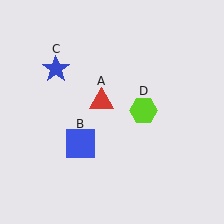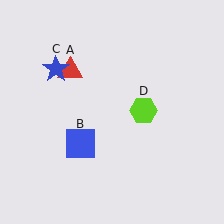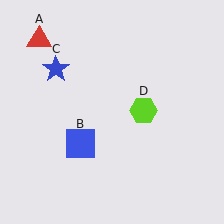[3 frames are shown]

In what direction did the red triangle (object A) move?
The red triangle (object A) moved up and to the left.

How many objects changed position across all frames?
1 object changed position: red triangle (object A).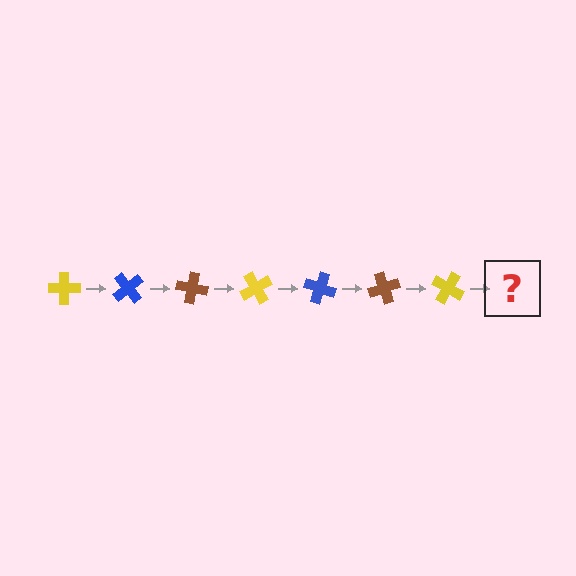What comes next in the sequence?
The next element should be a blue cross, rotated 350 degrees from the start.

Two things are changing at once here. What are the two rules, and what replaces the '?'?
The two rules are that it rotates 50 degrees each step and the color cycles through yellow, blue, and brown. The '?' should be a blue cross, rotated 350 degrees from the start.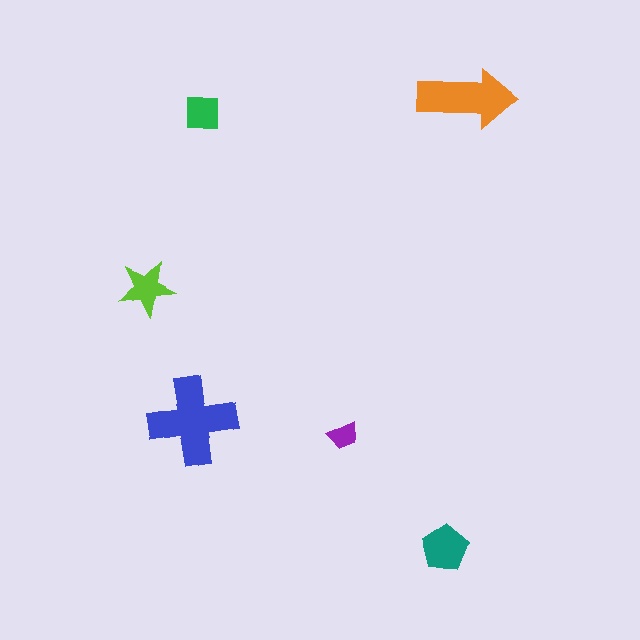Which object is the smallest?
The purple trapezoid.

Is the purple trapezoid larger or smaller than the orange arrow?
Smaller.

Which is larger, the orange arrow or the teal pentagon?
The orange arrow.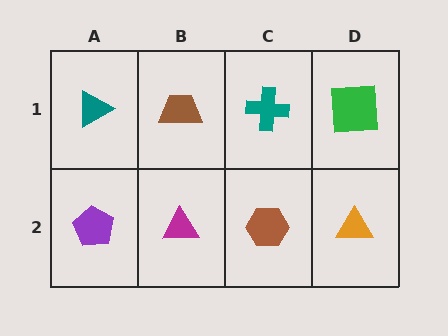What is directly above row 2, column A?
A teal triangle.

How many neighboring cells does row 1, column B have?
3.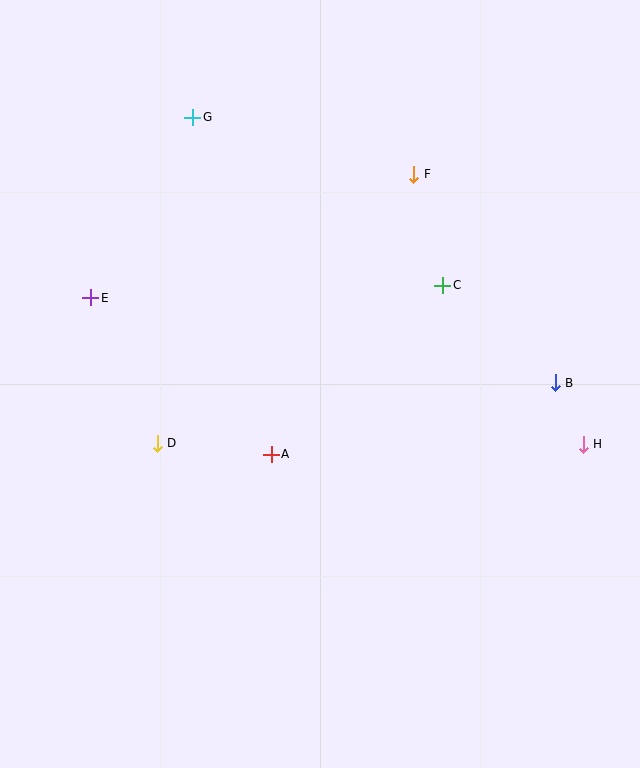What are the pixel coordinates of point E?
Point E is at (91, 298).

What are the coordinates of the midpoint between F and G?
The midpoint between F and G is at (303, 146).